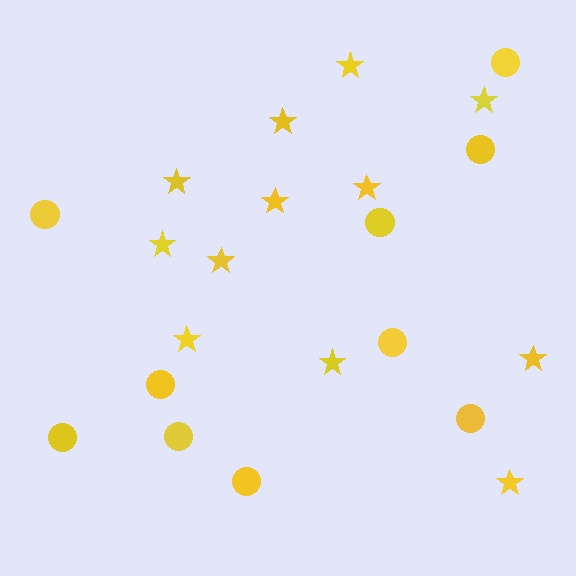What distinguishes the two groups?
There are 2 groups: one group of stars (12) and one group of circles (10).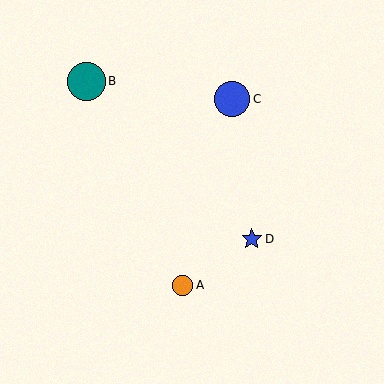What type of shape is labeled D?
Shape D is a blue star.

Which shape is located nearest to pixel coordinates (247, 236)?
The blue star (labeled D) at (252, 239) is nearest to that location.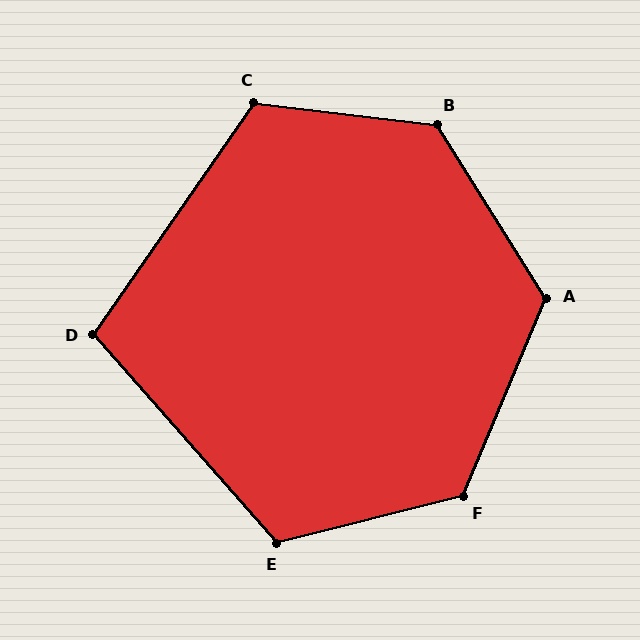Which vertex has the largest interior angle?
B, at approximately 129 degrees.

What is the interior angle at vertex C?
Approximately 118 degrees (obtuse).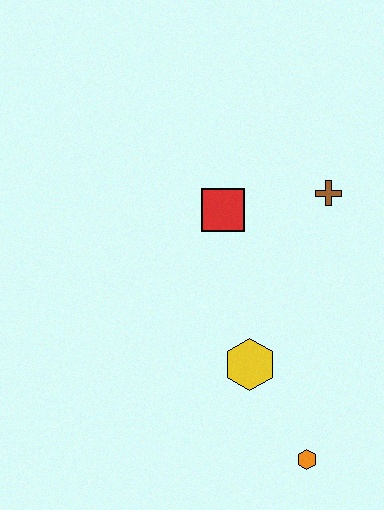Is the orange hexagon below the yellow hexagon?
Yes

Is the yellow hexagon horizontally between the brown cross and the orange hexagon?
No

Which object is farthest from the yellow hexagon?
The brown cross is farthest from the yellow hexagon.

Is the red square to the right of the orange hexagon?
No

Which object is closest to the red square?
The brown cross is closest to the red square.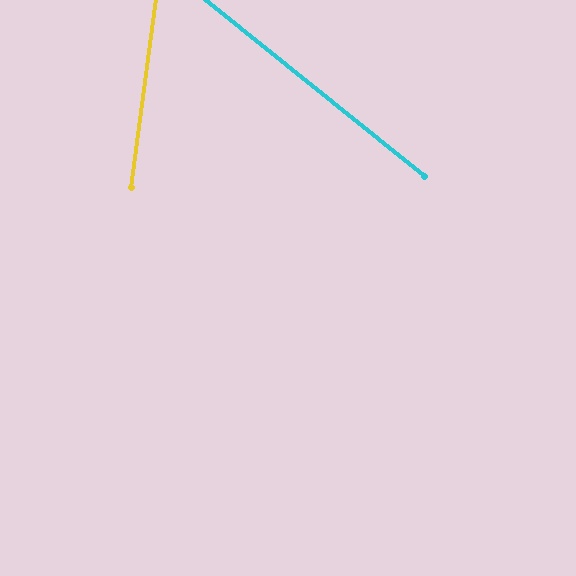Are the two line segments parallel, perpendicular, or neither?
Neither parallel nor perpendicular — they differ by about 59°.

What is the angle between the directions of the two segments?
Approximately 59 degrees.